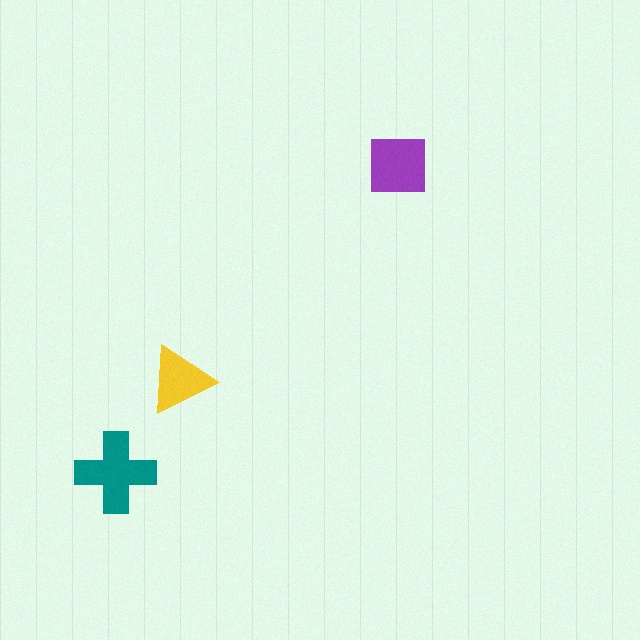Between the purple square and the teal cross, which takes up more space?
The teal cross.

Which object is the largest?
The teal cross.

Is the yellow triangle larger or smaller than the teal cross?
Smaller.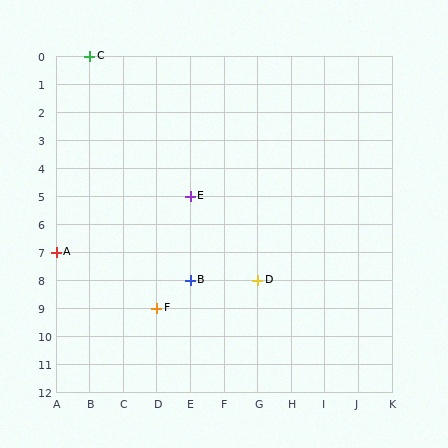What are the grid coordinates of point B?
Point B is at grid coordinates (E, 8).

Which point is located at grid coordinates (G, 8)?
Point D is at (G, 8).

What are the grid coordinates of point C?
Point C is at grid coordinates (B, 0).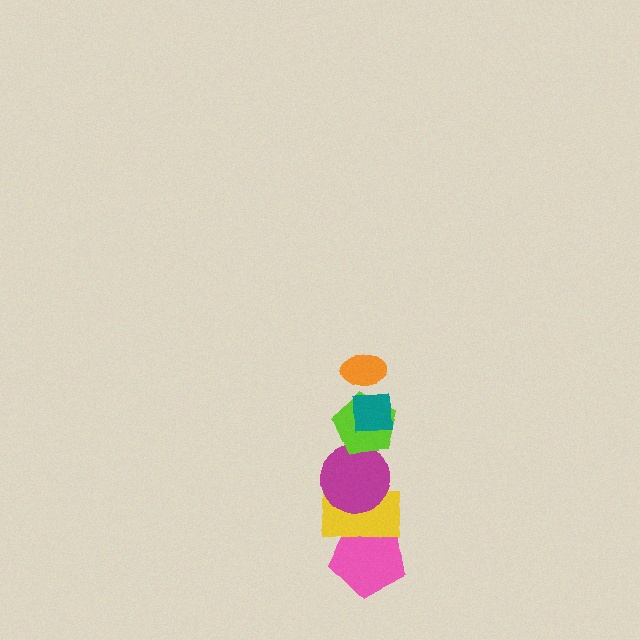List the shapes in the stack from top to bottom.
From top to bottom: the orange ellipse, the teal square, the lime pentagon, the magenta circle, the yellow rectangle, the pink pentagon.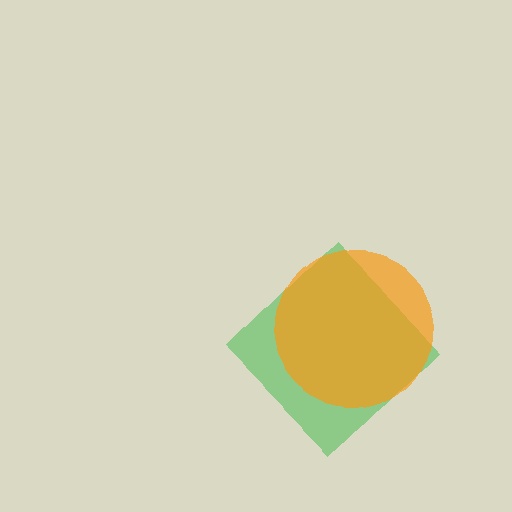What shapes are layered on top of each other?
The layered shapes are: a green diamond, an orange circle.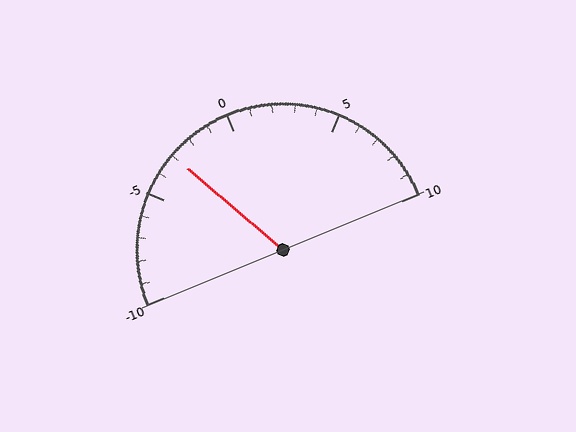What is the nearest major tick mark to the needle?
The nearest major tick mark is -5.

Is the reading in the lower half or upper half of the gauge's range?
The reading is in the lower half of the range (-10 to 10).